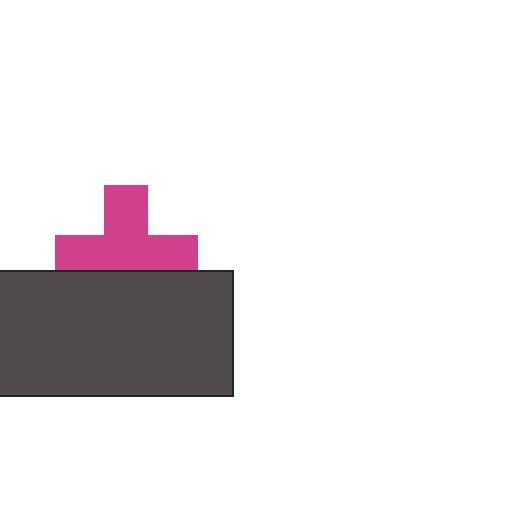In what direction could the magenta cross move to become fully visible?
The magenta cross could move up. That would shift it out from behind the dark gray rectangle entirely.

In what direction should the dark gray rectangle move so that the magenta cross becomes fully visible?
The dark gray rectangle should move down. That is the shortest direction to clear the overlap and leave the magenta cross fully visible.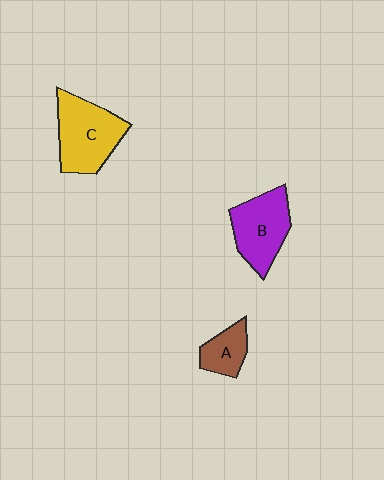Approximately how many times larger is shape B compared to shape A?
Approximately 1.9 times.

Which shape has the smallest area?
Shape A (brown).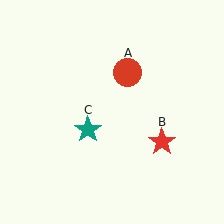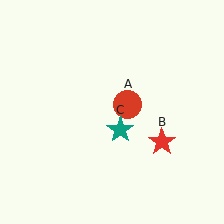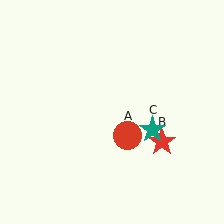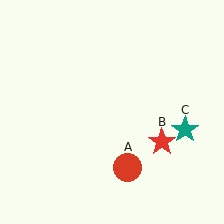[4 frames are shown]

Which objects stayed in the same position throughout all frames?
Red star (object B) remained stationary.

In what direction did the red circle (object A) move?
The red circle (object A) moved down.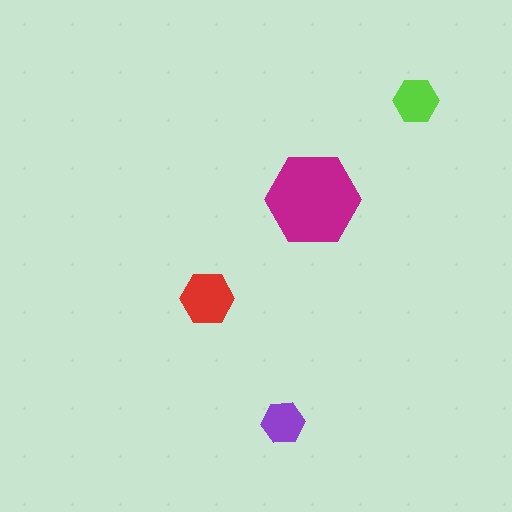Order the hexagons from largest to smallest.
the magenta one, the red one, the lime one, the purple one.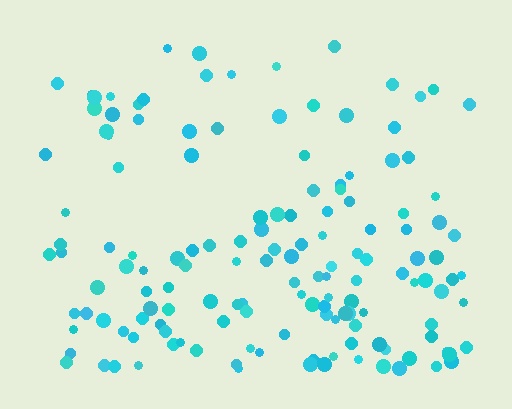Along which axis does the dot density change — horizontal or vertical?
Vertical.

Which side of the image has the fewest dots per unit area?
The top.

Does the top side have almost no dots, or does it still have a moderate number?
Still a moderate number, just noticeably fewer than the bottom.